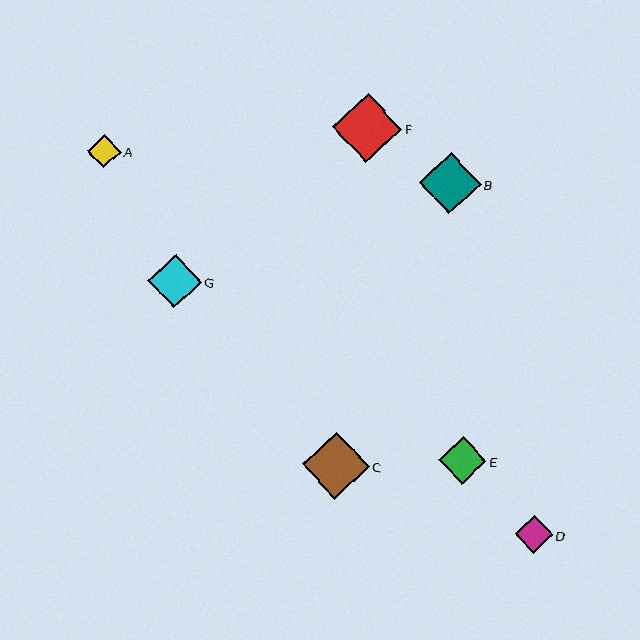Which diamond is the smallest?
Diamond A is the smallest with a size of approximately 33 pixels.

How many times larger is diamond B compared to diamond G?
Diamond B is approximately 1.1 times the size of diamond G.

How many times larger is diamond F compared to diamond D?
Diamond F is approximately 1.8 times the size of diamond D.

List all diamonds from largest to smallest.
From largest to smallest: F, C, B, G, E, D, A.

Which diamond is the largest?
Diamond F is the largest with a size of approximately 70 pixels.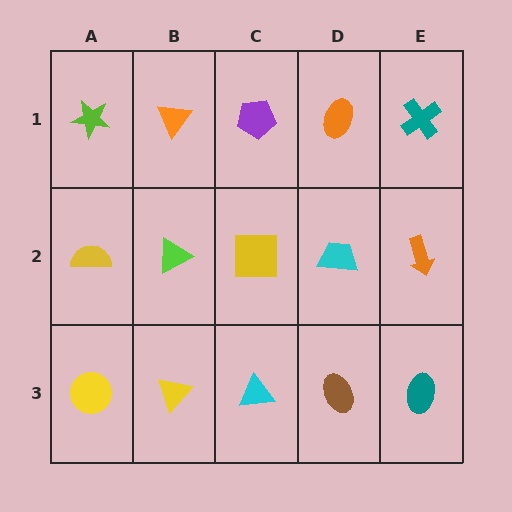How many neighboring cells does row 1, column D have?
3.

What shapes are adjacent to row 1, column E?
An orange arrow (row 2, column E), an orange ellipse (row 1, column D).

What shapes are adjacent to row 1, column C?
A yellow square (row 2, column C), an orange triangle (row 1, column B), an orange ellipse (row 1, column D).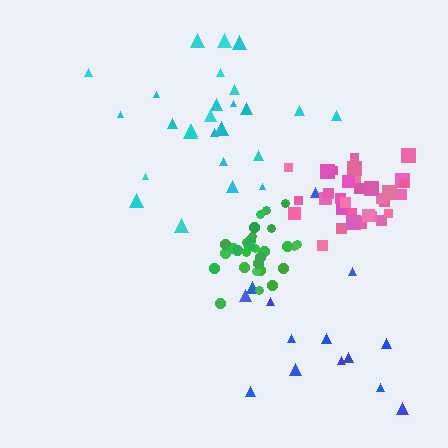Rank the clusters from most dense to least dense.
green, pink, cyan, blue.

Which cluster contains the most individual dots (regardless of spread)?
Pink (34).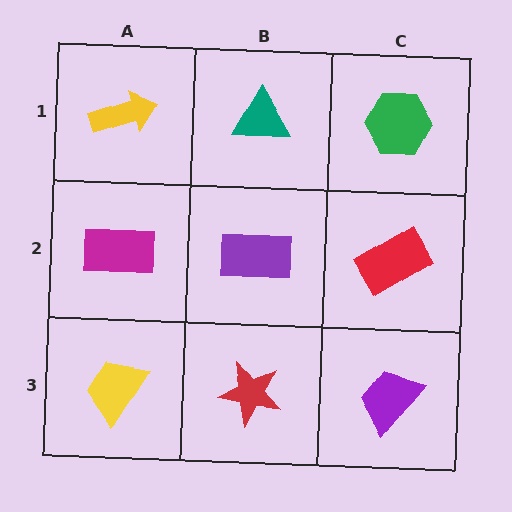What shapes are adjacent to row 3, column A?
A magenta rectangle (row 2, column A), a red star (row 3, column B).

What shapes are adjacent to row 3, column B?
A purple rectangle (row 2, column B), a yellow trapezoid (row 3, column A), a purple trapezoid (row 3, column C).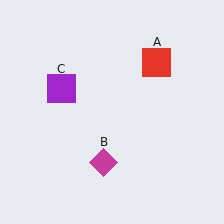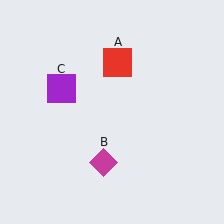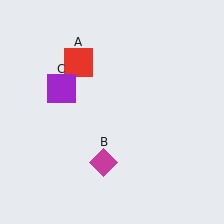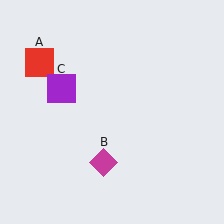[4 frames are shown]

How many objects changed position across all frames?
1 object changed position: red square (object A).